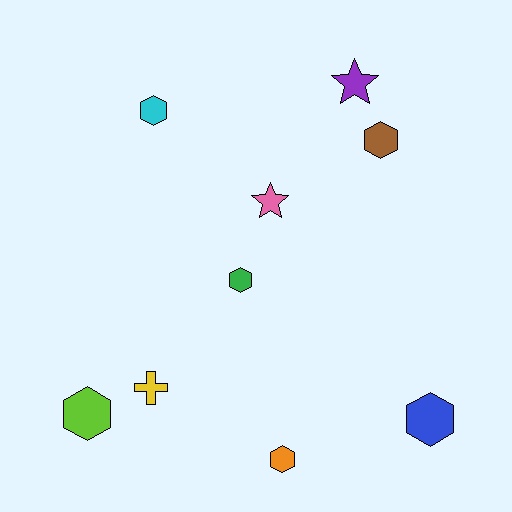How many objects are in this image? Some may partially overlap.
There are 9 objects.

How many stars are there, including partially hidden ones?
There are 2 stars.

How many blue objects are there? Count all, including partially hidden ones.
There is 1 blue object.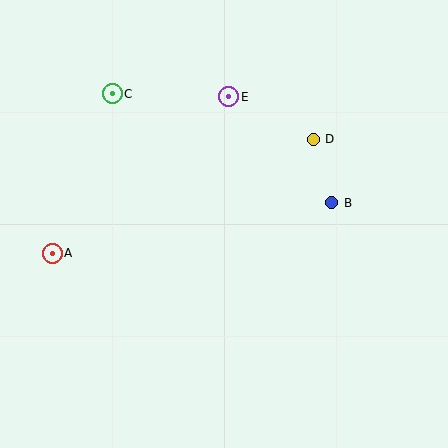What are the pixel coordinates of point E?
Point E is at (229, 97).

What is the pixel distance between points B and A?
The distance between B and A is 284 pixels.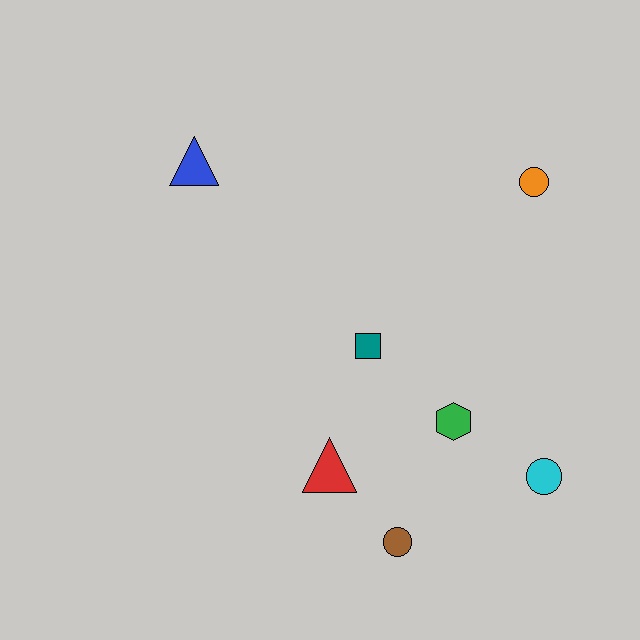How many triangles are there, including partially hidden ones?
There are 2 triangles.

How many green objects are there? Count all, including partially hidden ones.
There is 1 green object.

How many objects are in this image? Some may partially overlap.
There are 7 objects.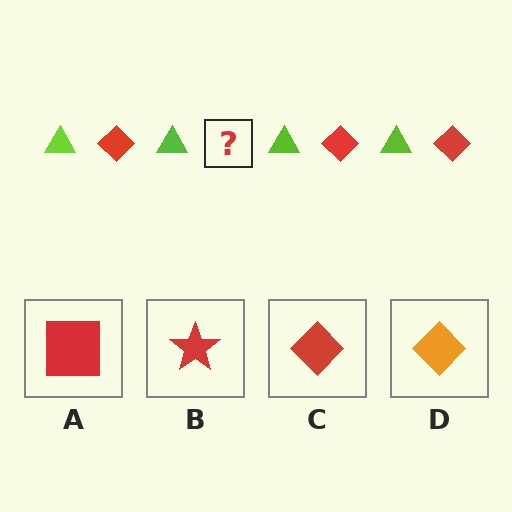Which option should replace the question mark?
Option C.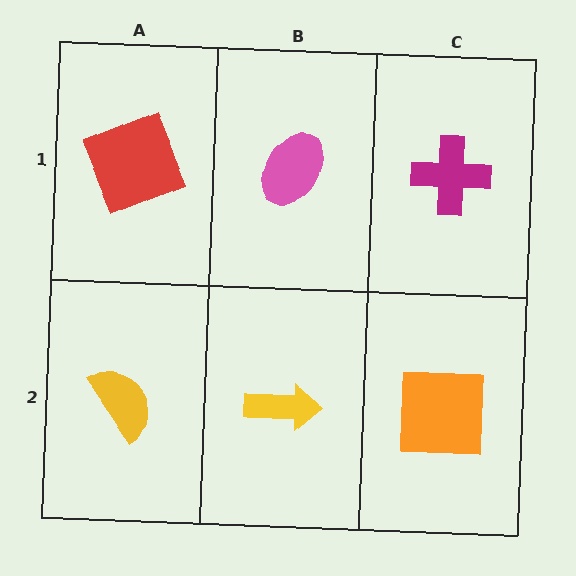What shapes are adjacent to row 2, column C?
A magenta cross (row 1, column C), a yellow arrow (row 2, column B).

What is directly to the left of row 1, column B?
A red square.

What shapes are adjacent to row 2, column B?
A pink ellipse (row 1, column B), a yellow semicircle (row 2, column A), an orange square (row 2, column C).